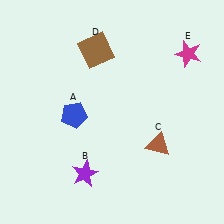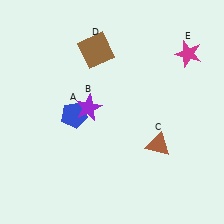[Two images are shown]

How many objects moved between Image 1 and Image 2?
1 object moved between the two images.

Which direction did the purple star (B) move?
The purple star (B) moved up.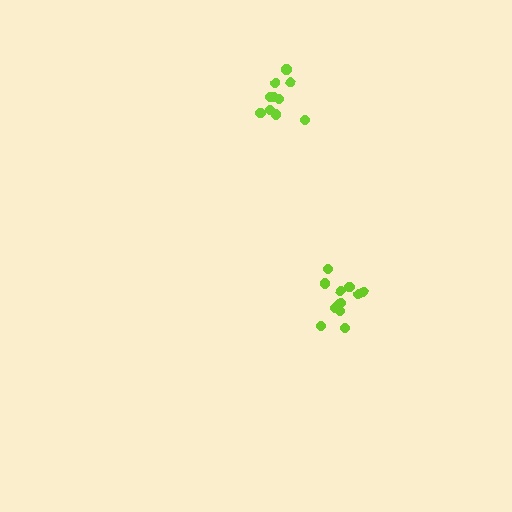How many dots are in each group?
Group 1: 12 dots, Group 2: 10 dots (22 total).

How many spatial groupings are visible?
There are 2 spatial groupings.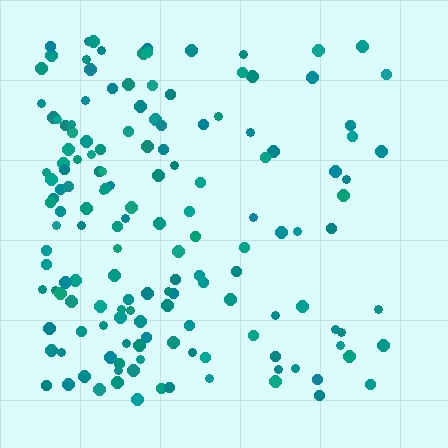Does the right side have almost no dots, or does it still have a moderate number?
Still a moderate number, just noticeably fewer than the left.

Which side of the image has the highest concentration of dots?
The left.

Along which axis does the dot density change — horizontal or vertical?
Horizontal.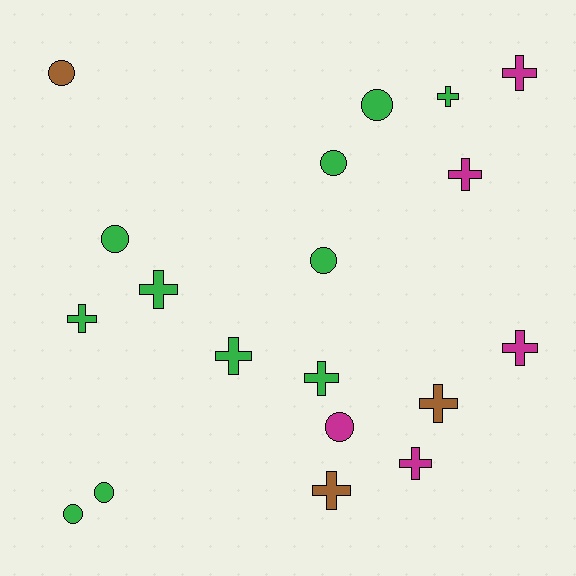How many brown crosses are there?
There are 2 brown crosses.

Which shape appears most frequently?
Cross, with 11 objects.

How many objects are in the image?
There are 19 objects.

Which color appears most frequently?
Green, with 11 objects.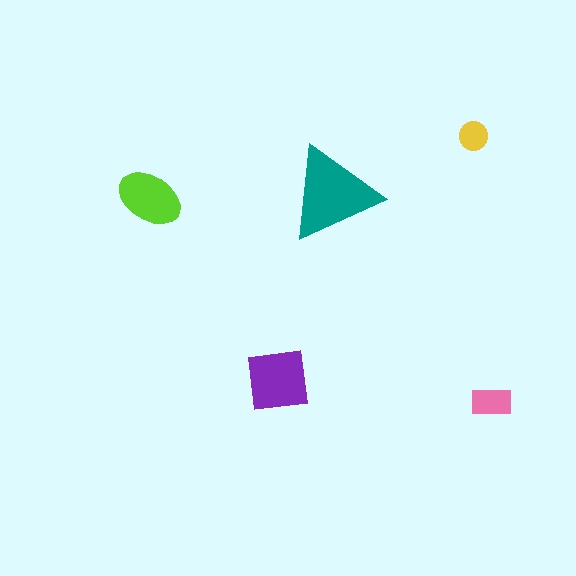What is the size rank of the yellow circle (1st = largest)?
5th.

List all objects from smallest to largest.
The yellow circle, the pink rectangle, the lime ellipse, the purple square, the teal triangle.